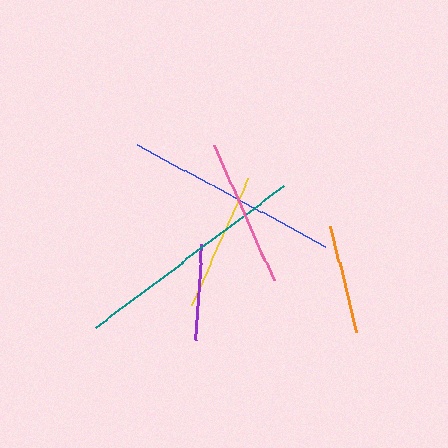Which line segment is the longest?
The teal line is the longest at approximately 234 pixels.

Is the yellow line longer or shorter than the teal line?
The teal line is longer than the yellow line.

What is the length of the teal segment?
The teal segment is approximately 234 pixels long.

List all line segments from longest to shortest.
From longest to shortest: teal, blue, pink, yellow, orange, purple.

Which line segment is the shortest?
The purple line is the shortest at approximately 96 pixels.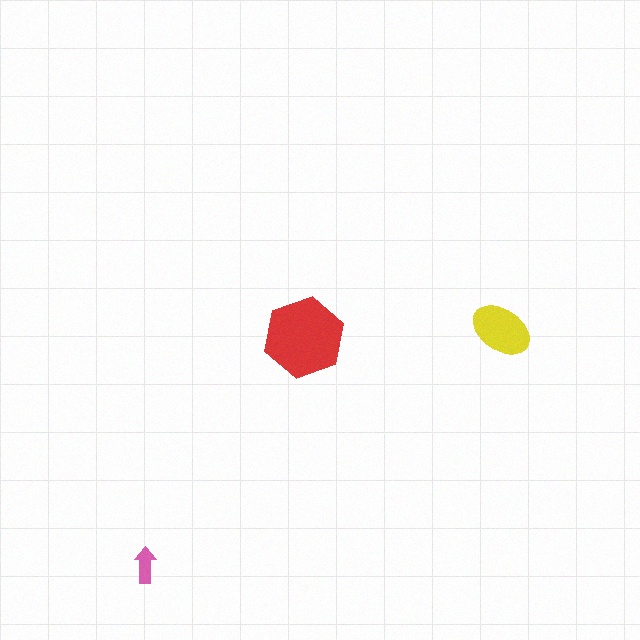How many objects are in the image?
There are 3 objects in the image.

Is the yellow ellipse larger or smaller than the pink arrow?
Larger.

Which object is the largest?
The red hexagon.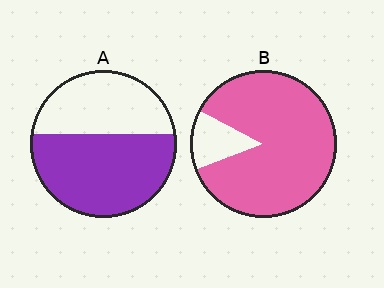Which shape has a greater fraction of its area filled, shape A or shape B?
Shape B.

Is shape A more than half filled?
Yes.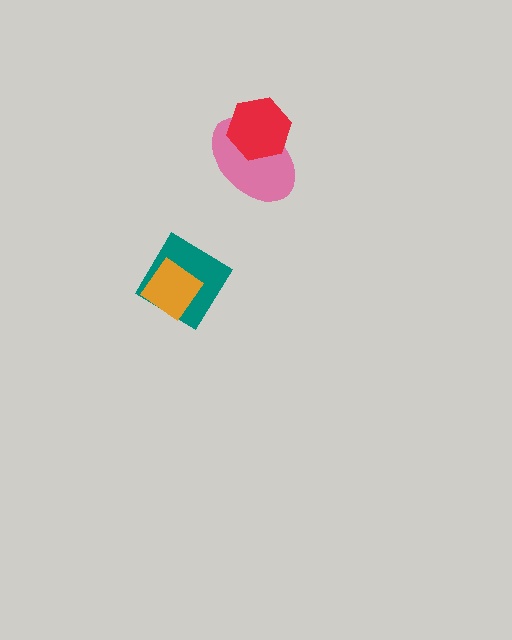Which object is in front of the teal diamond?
The orange diamond is in front of the teal diamond.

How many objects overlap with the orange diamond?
1 object overlaps with the orange diamond.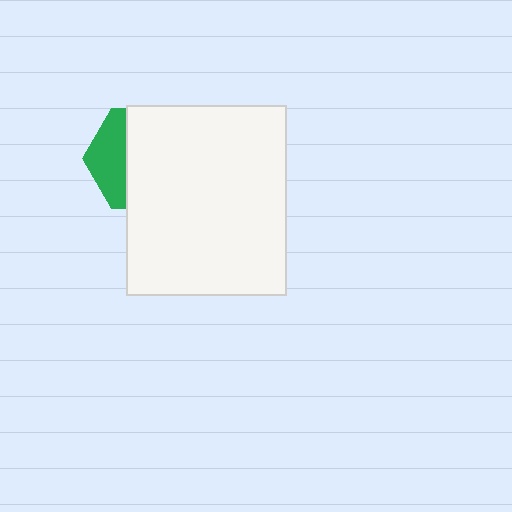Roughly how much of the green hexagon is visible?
A small part of it is visible (roughly 33%).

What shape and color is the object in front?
The object in front is a white rectangle.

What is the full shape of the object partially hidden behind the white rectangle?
The partially hidden object is a green hexagon.